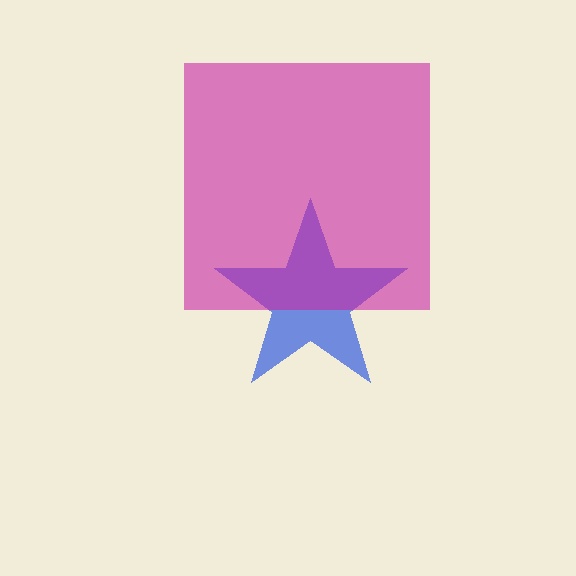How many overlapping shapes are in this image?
There are 2 overlapping shapes in the image.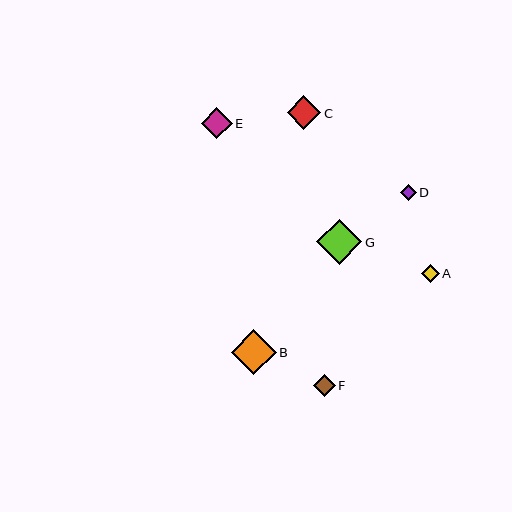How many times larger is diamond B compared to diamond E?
Diamond B is approximately 1.5 times the size of diamond E.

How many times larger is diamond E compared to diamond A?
Diamond E is approximately 1.7 times the size of diamond A.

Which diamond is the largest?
Diamond B is the largest with a size of approximately 45 pixels.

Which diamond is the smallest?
Diamond D is the smallest with a size of approximately 16 pixels.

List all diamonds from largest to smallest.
From largest to smallest: B, G, C, E, F, A, D.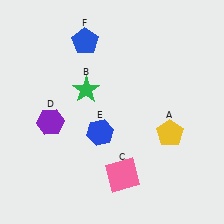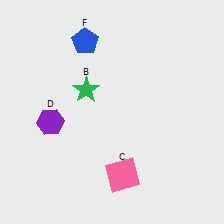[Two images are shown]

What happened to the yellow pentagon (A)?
The yellow pentagon (A) was removed in Image 2. It was in the bottom-right area of Image 1.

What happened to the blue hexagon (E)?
The blue hexagon (E) was removed in Image 2. It was in the bottom-left area of Image 1.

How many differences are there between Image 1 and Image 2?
There are 2 differences between the two images.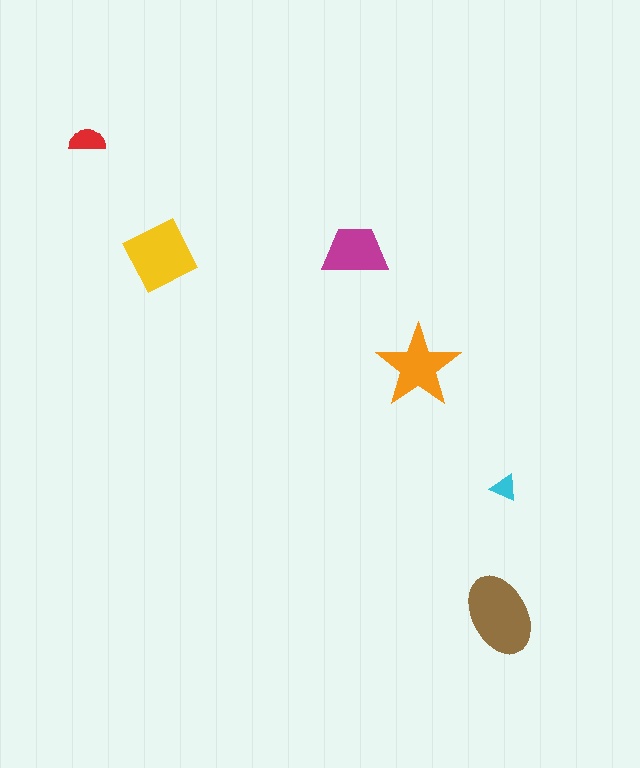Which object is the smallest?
The cyan triangle.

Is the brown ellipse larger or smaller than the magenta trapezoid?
Larger.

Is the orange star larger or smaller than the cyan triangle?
Larger.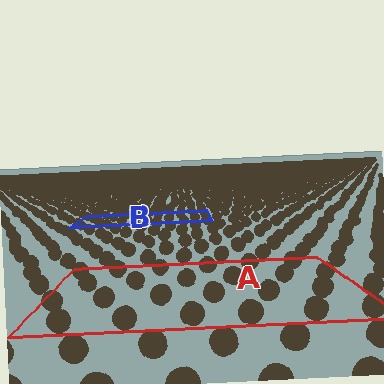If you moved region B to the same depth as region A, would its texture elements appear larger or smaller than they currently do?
They would appear larger. At a closer depth, the same texture elements are projected at a bigger on-screen size.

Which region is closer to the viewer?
Region A is closer. The texture elements there are larger and more spread out.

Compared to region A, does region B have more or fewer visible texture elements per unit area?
Region B has more texture elements per unit area — they are packed more densely because it is farther away.